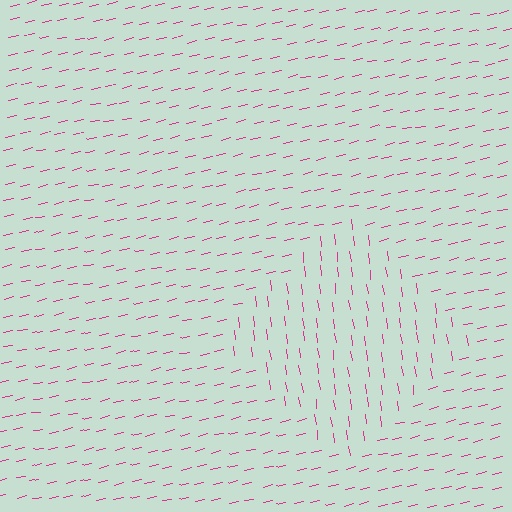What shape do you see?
I see a diamond.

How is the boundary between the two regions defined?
The boundary is defined purely by a change in line orientation (approximately 84 degrees difference). All lines are the same color and thickness.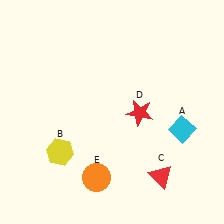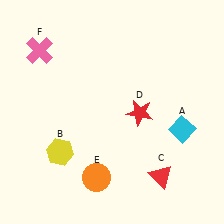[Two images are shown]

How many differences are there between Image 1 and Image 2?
There is 1 difference between the two images.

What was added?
A pink cross (F) was added in Image 2.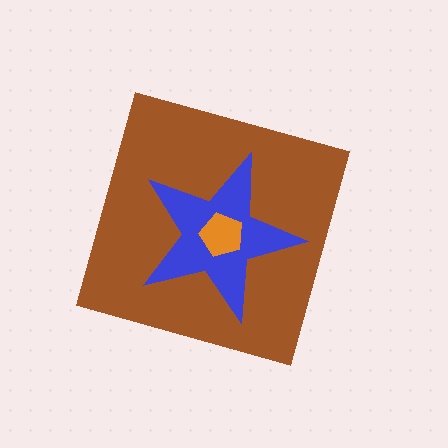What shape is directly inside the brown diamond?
The blue star.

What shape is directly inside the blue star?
The orange pentagon.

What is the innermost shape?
The orange pentagon.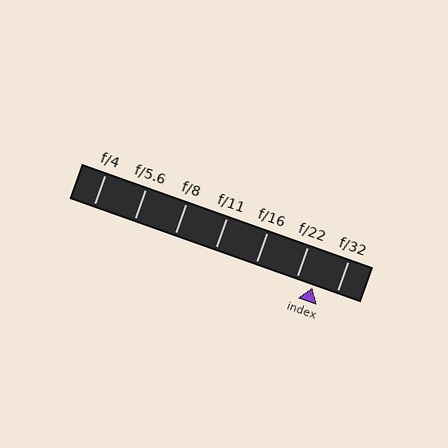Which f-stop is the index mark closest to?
The index mark is closest to f/22.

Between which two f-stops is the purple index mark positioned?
The index mark is between f/22 and f/32.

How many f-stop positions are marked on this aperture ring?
There are 7 f-stop positions marked.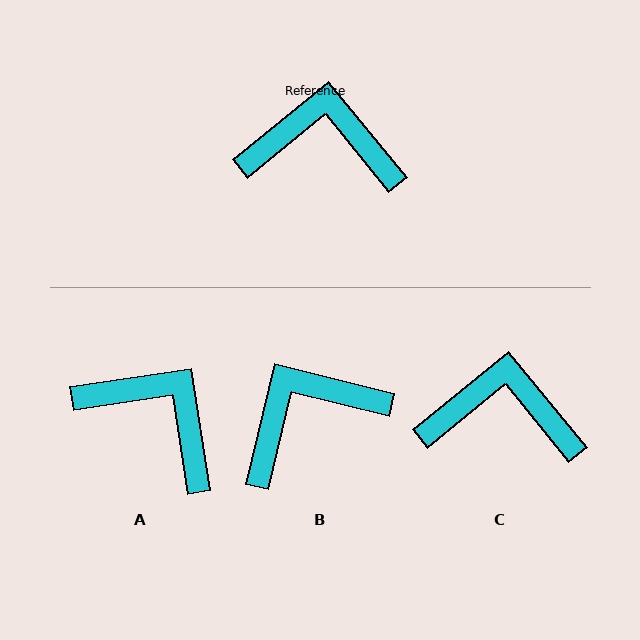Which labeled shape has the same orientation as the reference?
C.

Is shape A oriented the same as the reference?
No, it is off by about 30 degrees.